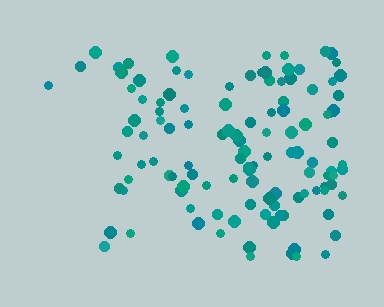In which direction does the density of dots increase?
From left to right, with the right side densest.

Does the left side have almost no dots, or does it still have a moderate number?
Still a moderate number, just noticeably fewer than the right.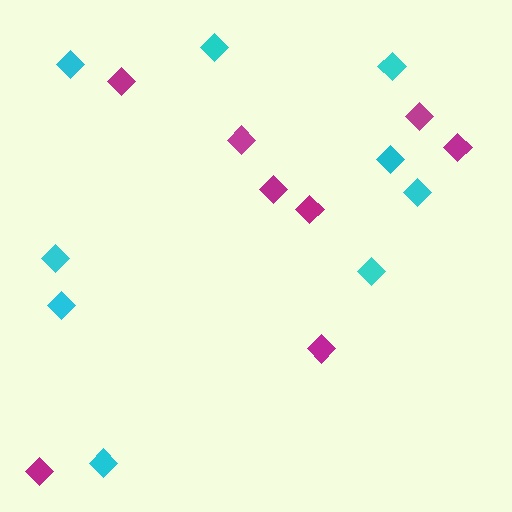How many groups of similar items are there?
There are 2 groups: one group of cyan diamonds (9) and one group of magenta diamonds (8).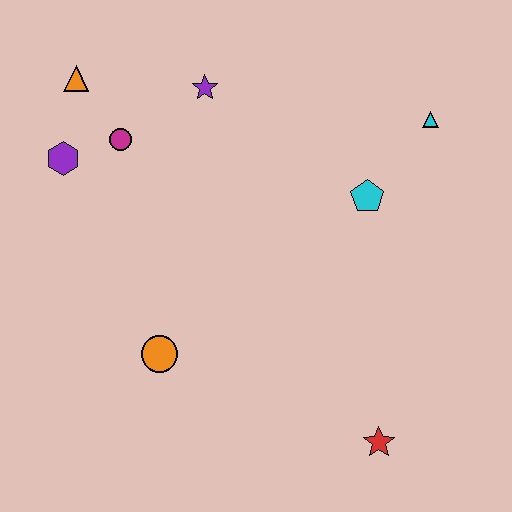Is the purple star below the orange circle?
No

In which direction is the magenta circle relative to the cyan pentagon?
The magenta circle is to the left of the cyan pentagon.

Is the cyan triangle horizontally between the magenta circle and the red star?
No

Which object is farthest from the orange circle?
The cyan triangle is farthest from the orange circle.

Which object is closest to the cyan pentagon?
The cyan triangle is closest to the cyan pentagon.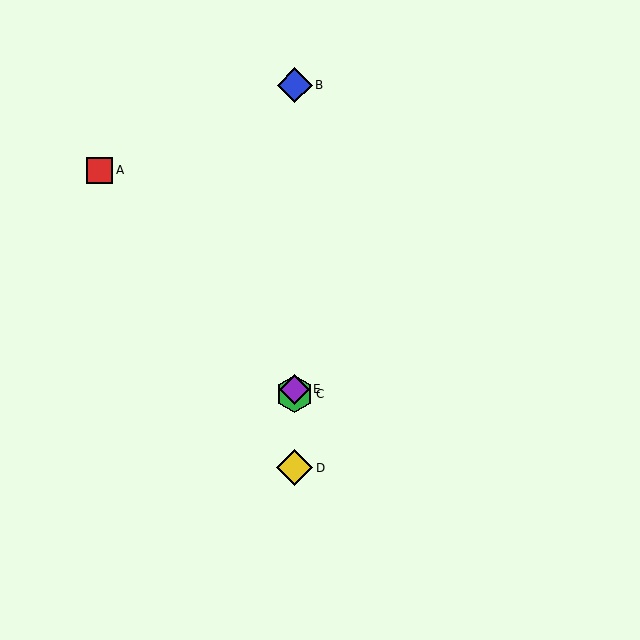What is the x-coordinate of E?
Object E is at x≈295.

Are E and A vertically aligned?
No, E is at x≈295 and A is at x≈100.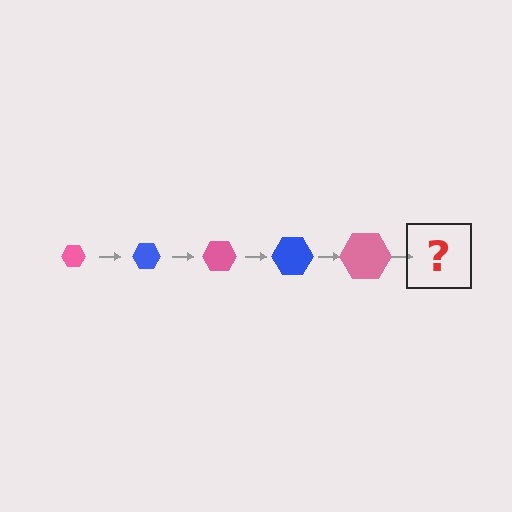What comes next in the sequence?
The next element should be a blue hexagon, larger than the previous one.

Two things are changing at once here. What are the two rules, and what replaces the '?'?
The two rules are that the hexagon grows larger each step and the color cycles through pink and blue. The '?' should be a blue hexagon, larger than the previous one.